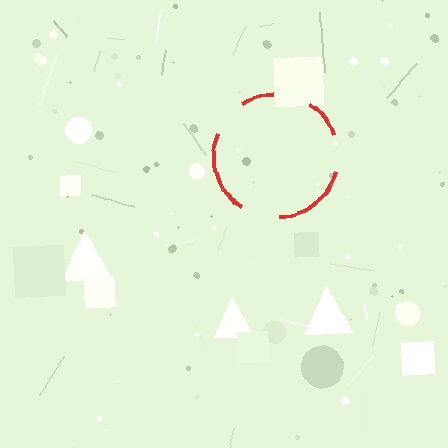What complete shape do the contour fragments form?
The contour fragments form a circle.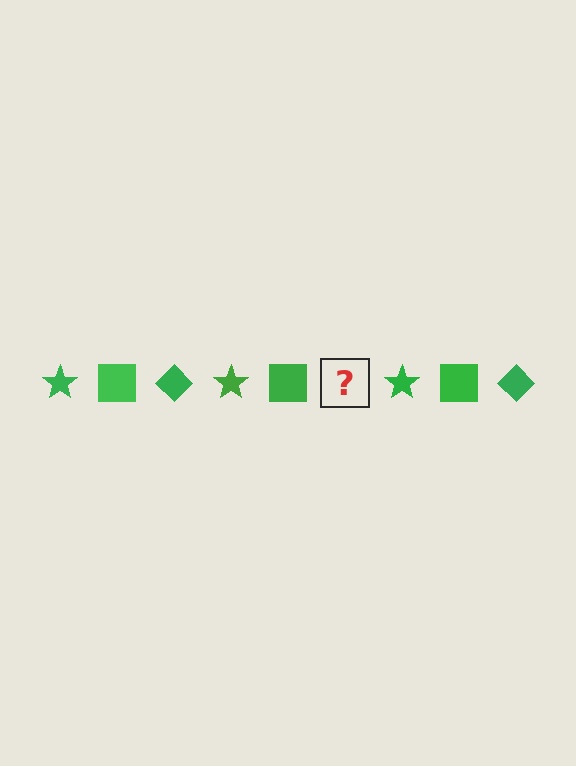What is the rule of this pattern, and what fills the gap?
The rule is that the pattern cycles through star, square, diamond shapes in green. The gap should be filled with a green diamond.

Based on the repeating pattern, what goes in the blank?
The blank should be a green diamond.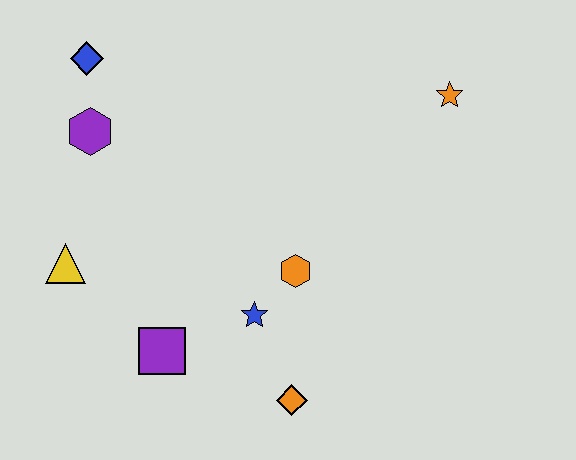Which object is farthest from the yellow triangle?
The orange star is farthest from the yellow triangle.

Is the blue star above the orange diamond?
Yes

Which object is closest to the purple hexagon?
The blue diamond is closest to the purple hexagon.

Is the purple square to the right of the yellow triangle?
Yes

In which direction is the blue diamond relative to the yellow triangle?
The blue diamond is above the yellow triangle.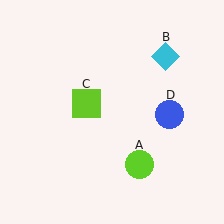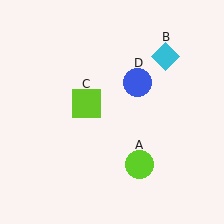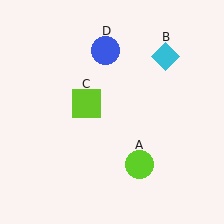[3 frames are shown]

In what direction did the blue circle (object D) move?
The blue circle (object D) moved up and to the left.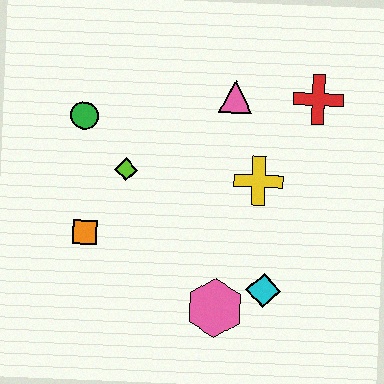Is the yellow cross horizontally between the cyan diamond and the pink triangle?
Yes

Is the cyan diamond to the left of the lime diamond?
No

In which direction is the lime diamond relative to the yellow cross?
The lime diamond is to the left of the yellow cross.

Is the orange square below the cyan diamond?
No